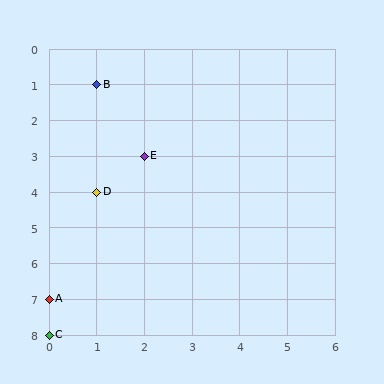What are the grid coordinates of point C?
Point C is at grid coordinates (0, 8).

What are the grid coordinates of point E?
Point E is at grid coordinates (2, 3).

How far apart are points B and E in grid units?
Points B and E are 1 column and 2 rows apart (about 2.2 grid units diagonally).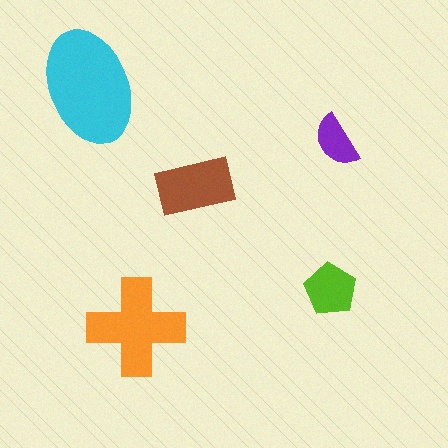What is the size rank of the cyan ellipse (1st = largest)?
1st.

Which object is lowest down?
The orange cross is bottommost.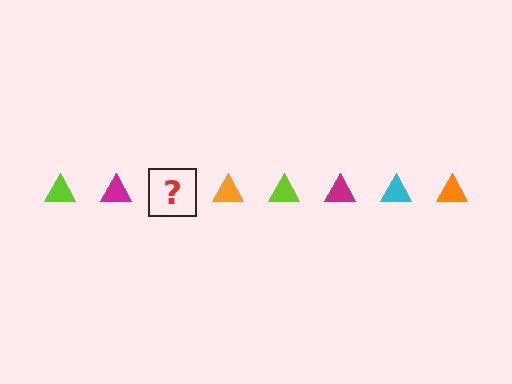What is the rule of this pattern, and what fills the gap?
The rule is that the pattern cycles through lime, magenta, cyan, orange triangles. The gap should be filled with a cyan triangle.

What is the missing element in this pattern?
The missing element is a cyan triangle.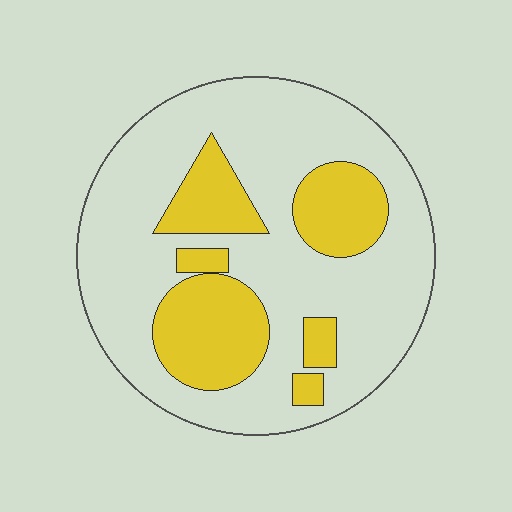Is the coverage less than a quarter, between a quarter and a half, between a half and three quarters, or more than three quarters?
Between a quarter and a half.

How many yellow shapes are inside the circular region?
6.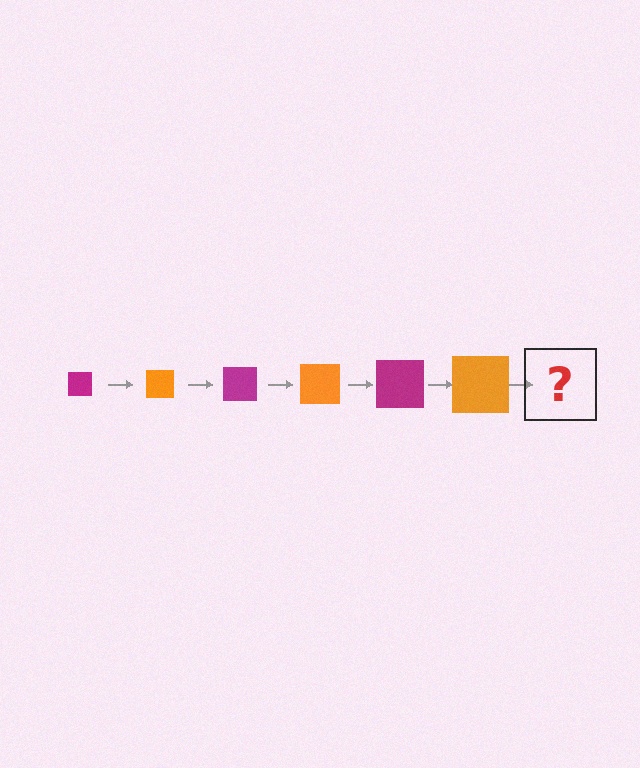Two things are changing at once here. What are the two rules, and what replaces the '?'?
The two rules are that the square grows larger each step and the color cycles through magenta and orange. The '?' should be a magenta square, larger than the previous one.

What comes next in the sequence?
The next element should be a magenta square, larger than the previous one.